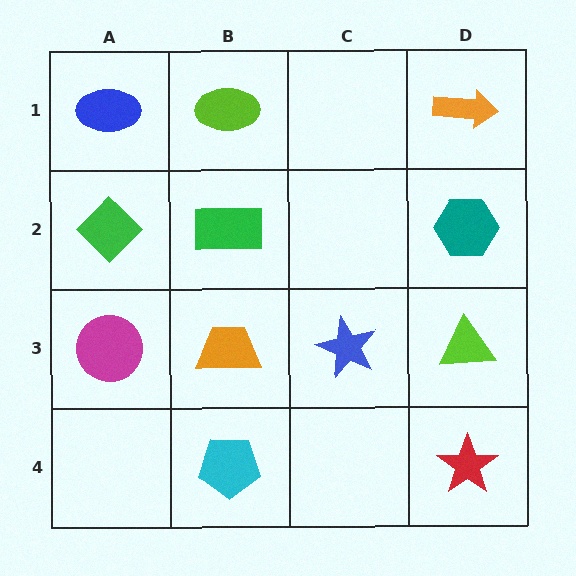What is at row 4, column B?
A cyan pentagon.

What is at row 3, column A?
A magenta circle.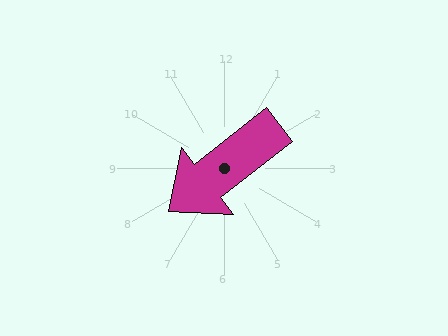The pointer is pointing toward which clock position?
Roughly 8 o'clock.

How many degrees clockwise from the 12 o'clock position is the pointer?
Approximately 232 degrees.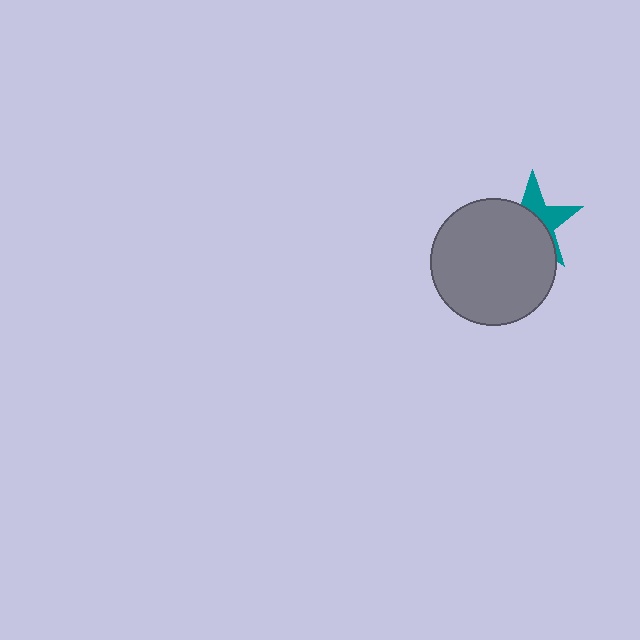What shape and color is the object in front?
The object in front is a gray circle.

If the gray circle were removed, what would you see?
You would see the complete teal star.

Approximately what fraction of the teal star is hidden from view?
Roughly 60% of the teal star is hidden behind the gray circle.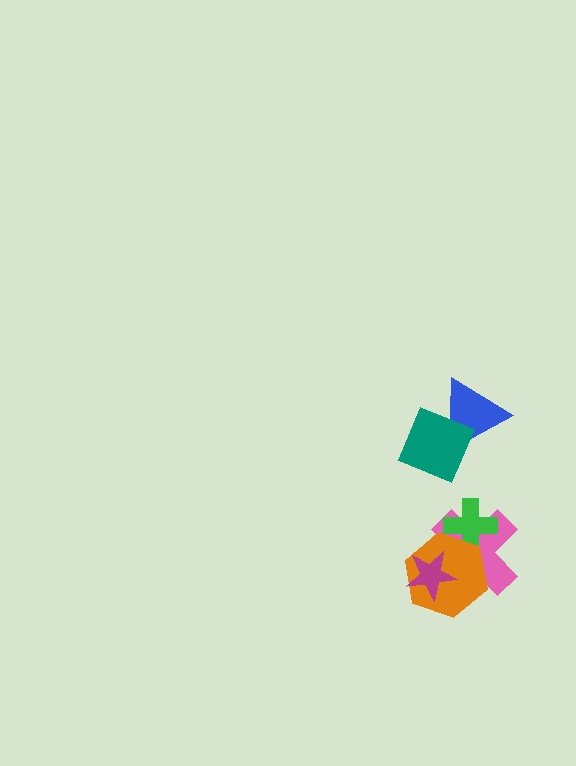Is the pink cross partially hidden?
Yes, it is partially covered by another shape.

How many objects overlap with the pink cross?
3 objects overlap with the pink cross.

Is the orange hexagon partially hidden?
Yes, it is partially covered by another shape.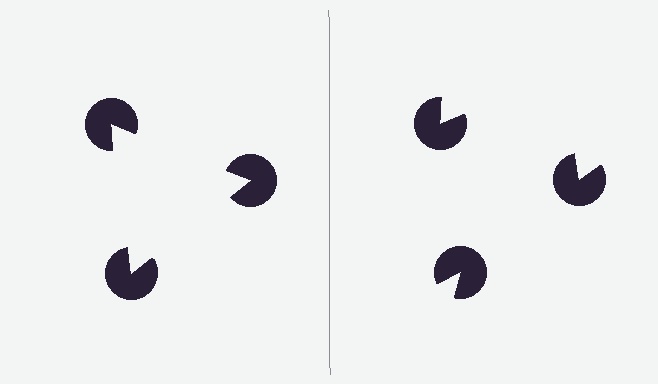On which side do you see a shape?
An illusory triangle appears on the left side. On the right side the wedge cuts are rotated, so no coherent shape forms.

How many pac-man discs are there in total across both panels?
6 — 3 on each side.